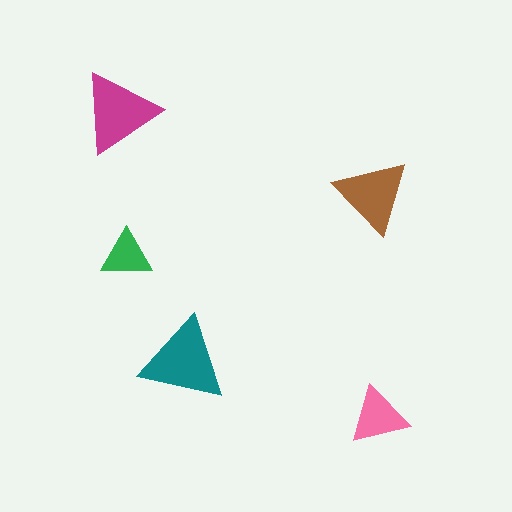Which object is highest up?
The magenta triangle is topmost.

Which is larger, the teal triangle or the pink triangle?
The teal one.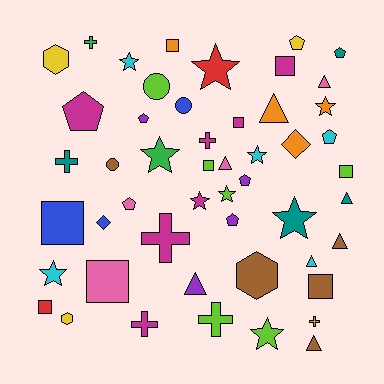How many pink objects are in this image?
There are 4 pink objects.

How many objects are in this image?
There are 50 objects.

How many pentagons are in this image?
There are 8 pentagons.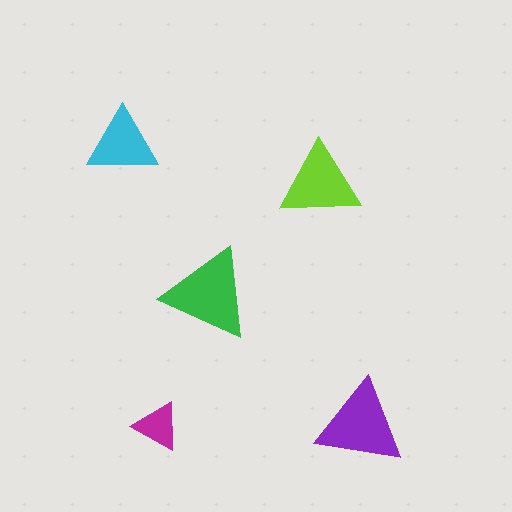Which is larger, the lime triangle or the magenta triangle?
The lime one.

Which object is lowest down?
The magenta triangle is bottommost.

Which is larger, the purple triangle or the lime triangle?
The purple one.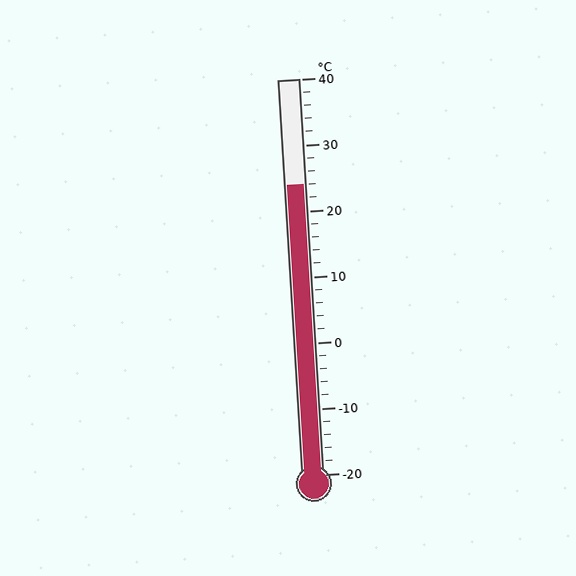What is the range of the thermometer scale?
The thermometer scale ranges from -20°C to 40°C.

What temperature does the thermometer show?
The thermometer shows approximately 24°C.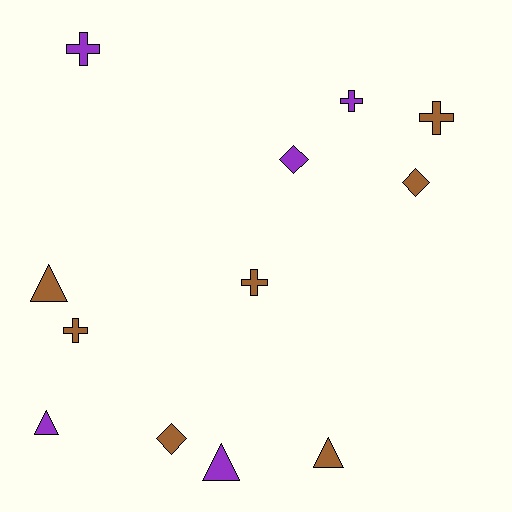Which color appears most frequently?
Brown, with 7 objects.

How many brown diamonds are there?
There are 2 brown diamonds.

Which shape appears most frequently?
Cross, with 5 objects.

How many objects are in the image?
There are 12 objects.